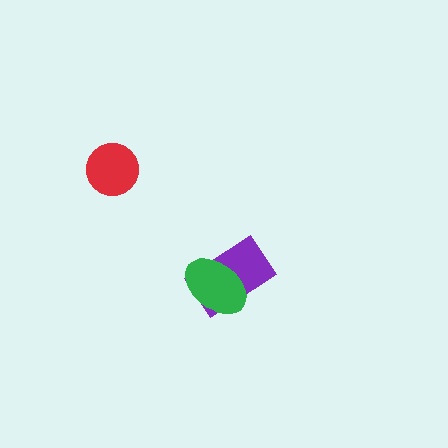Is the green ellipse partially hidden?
No, no other shape covers it.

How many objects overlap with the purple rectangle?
1 object overlaps with the purple rectangle.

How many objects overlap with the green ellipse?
1 object overlaps with the green ellipse.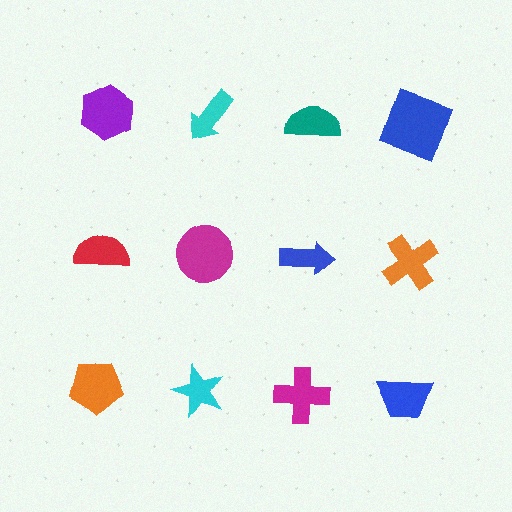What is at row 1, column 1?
A purple hexagon.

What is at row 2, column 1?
A red semicircle.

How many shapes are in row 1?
4 shapes.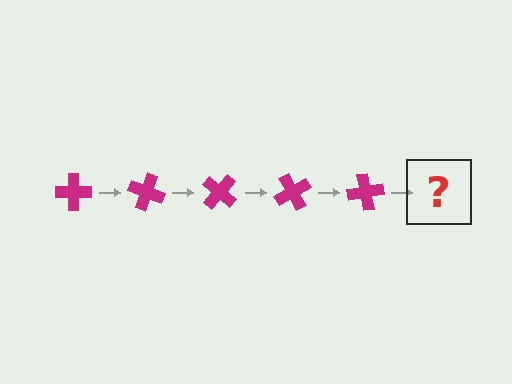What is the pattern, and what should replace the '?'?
The pattern is that the cross rotates 20 degrees each step. The '?' should be a magenta cross rotated 100 degrees.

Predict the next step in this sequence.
The next step is a magenta cross rotated 100 degrees.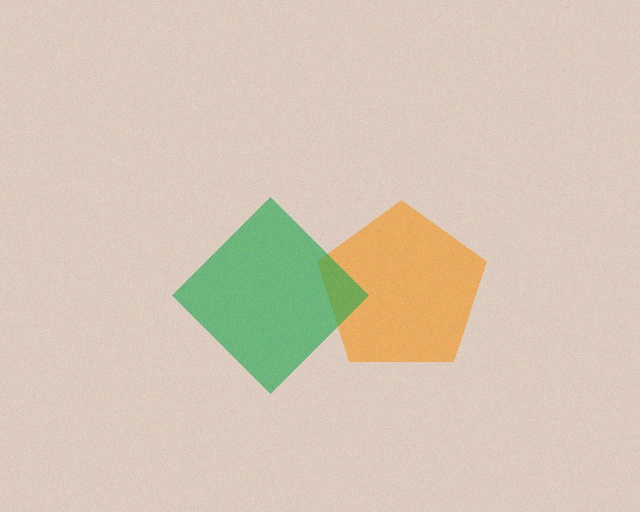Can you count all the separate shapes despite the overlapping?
Yes, there are 2 separate shapes.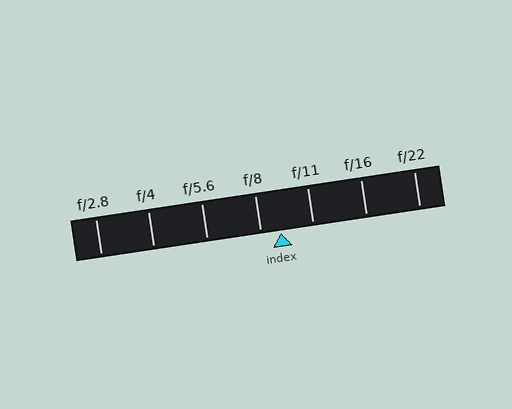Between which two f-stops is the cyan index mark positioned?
The index mark is between f/8 and f/11.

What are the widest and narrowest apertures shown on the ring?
The widest aperture shown is f/2.8 and the narrowest is f/22.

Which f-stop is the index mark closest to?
The index mark is closest to f/8.